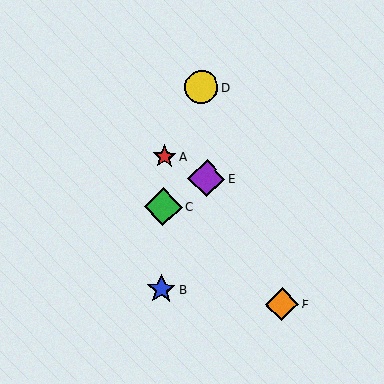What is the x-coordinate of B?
Object B is at x≈161.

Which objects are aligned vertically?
Objects A, B, C are aligned vertically.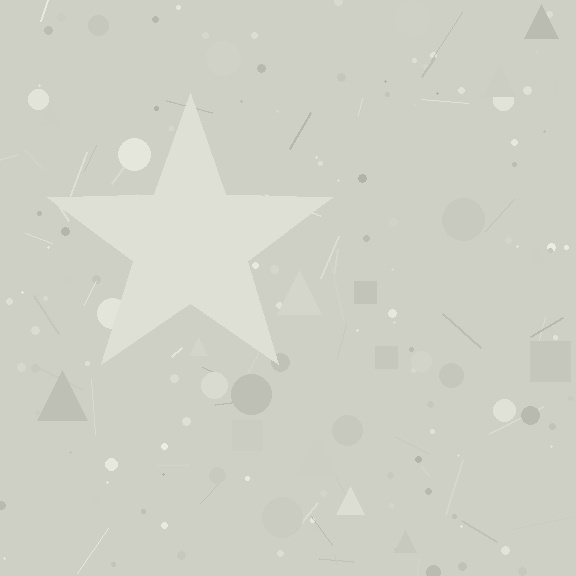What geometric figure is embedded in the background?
A star is embedded in the background.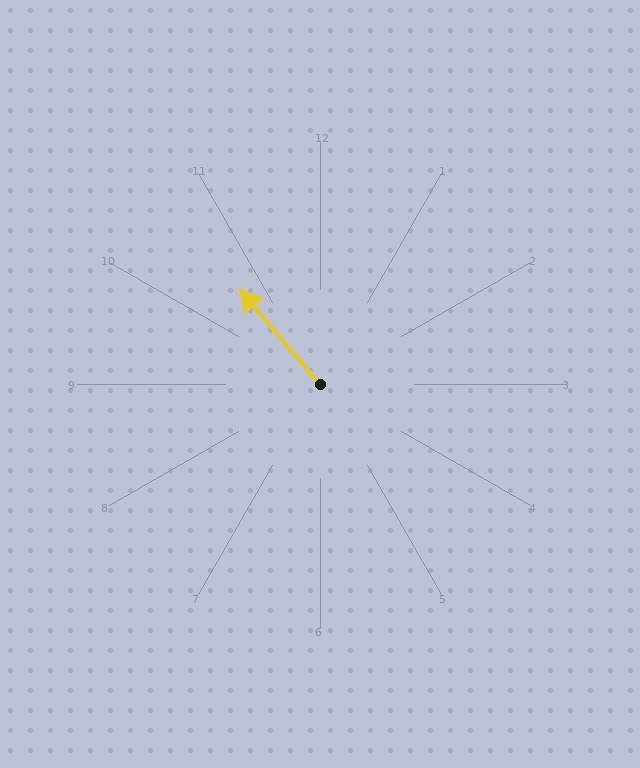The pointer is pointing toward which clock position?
Roughly 11 o'clock.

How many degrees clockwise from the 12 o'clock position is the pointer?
Approximately 320 degrees.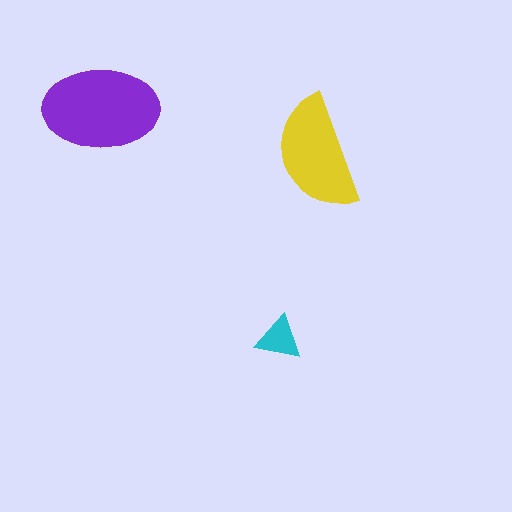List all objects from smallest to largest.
The cyan triangle, the yellow semicircle, the purple ellipse.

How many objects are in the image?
There are 3 objects in the image.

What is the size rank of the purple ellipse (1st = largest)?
1st.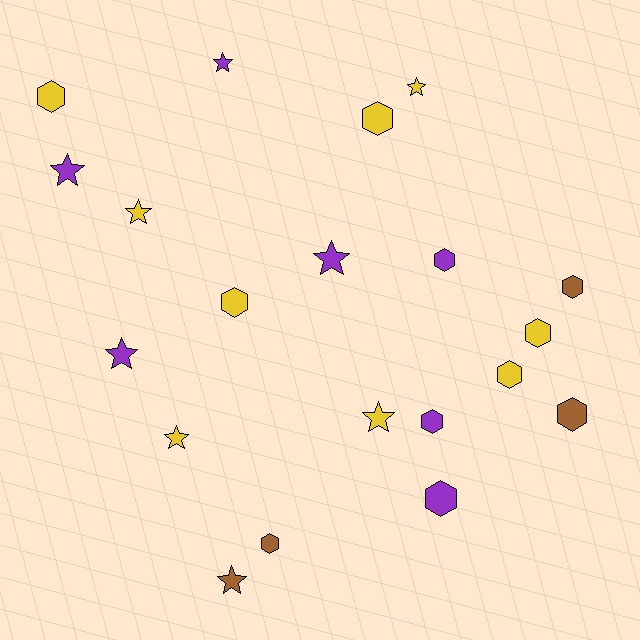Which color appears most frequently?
Yellow, with 9 objects.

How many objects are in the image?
There are 20 objects.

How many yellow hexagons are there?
There are 5 yellow hexagons.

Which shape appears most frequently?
Hexagon, with 11 objects.